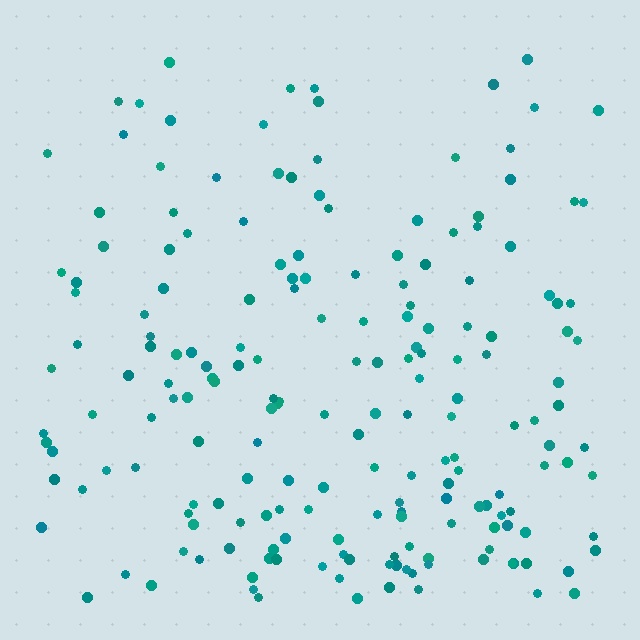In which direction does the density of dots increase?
From top to bottom, with the bottom side densest.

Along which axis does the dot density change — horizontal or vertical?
Vertical.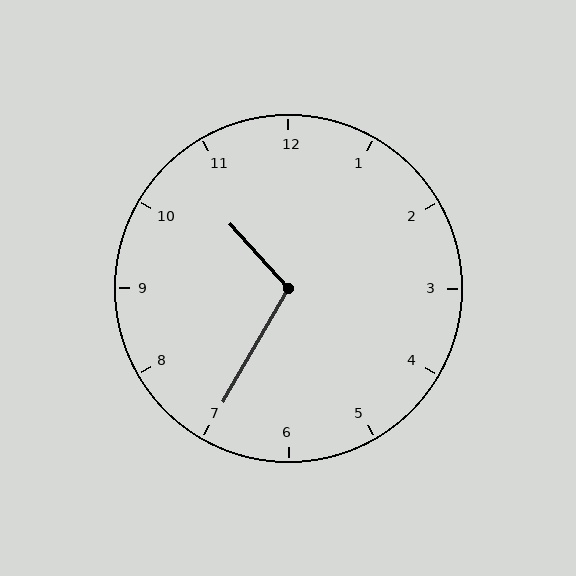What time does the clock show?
10:35.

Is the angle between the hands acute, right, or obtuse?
It is obtuse.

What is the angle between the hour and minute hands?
Approximately 108 degrees.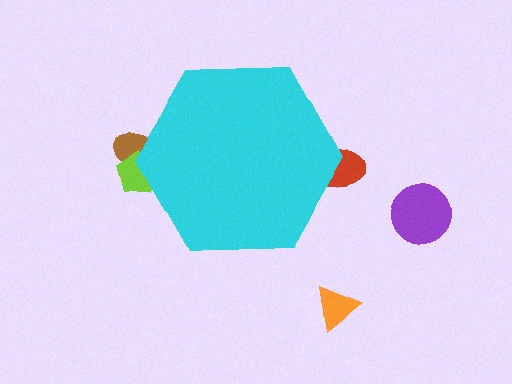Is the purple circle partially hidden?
No, the purple circle is fully visible.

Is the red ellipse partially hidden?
Yes, the red ellipse is partially hidden behind the cyan hexagon.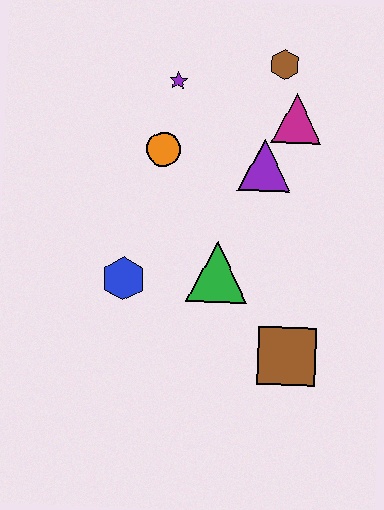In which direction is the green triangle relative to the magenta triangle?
The green triangle is below the magenta triangle.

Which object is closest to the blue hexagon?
The green triangle is closest to the blue hexagon.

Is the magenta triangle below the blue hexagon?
No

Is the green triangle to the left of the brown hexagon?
Yes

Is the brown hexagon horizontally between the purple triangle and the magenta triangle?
Yes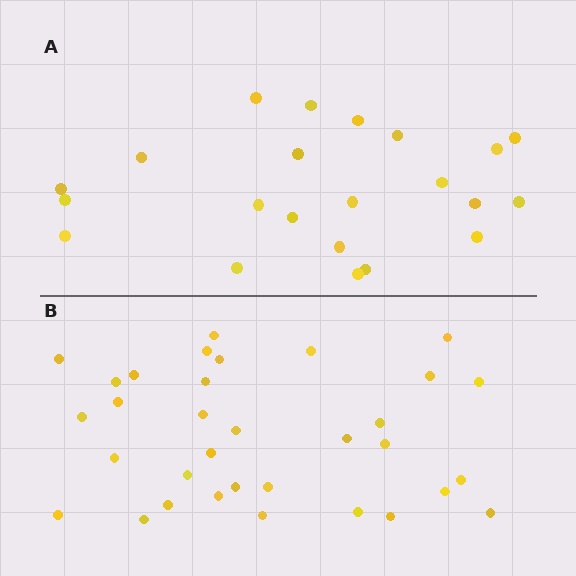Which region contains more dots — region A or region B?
Region B (the bottom region) has more dots.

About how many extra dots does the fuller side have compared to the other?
Region B has roughly 12 or so more dots than region A.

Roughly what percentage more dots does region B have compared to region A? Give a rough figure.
About 50% more.